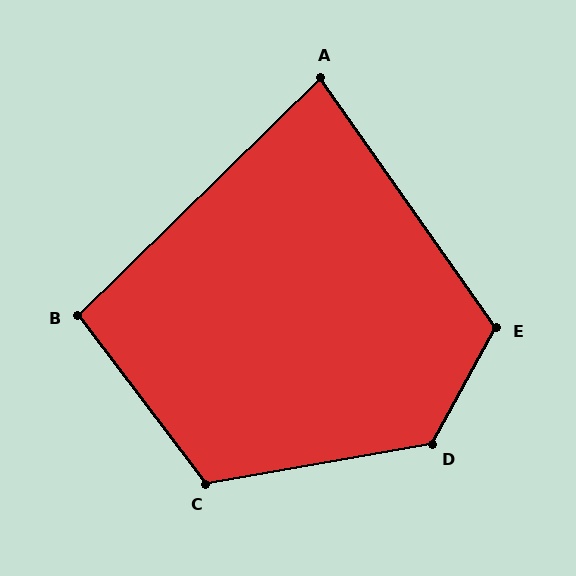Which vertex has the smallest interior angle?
A, at approximately 81 degrees.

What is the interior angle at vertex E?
Approximately 116 degrees (obtuse).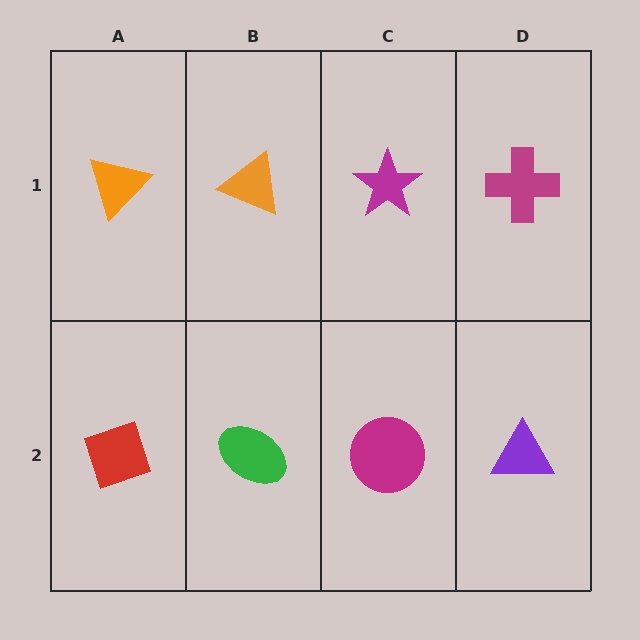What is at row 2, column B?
A green ellipse.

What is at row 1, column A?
An orange triangle.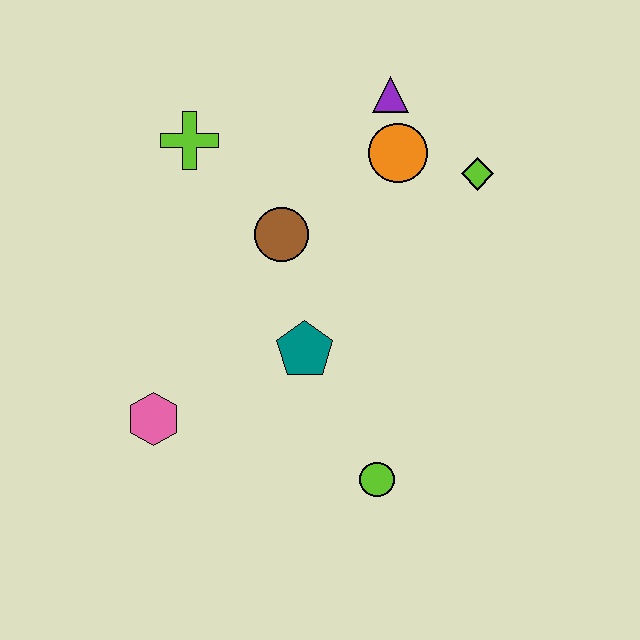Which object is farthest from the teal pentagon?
The purple triangle is farthest from the teal pentagon.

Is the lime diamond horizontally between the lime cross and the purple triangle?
No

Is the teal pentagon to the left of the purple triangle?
Yes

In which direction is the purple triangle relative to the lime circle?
The purple triangle is above the lime circle.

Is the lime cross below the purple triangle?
Yes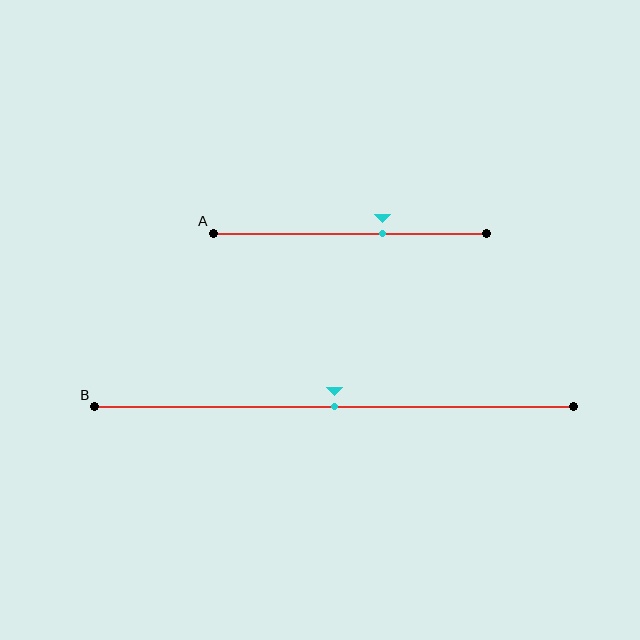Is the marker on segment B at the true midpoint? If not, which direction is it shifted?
Yes, the marker on segment B is at the true midpoint.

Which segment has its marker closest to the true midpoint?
Segment B has its marker closest to the true midpoint.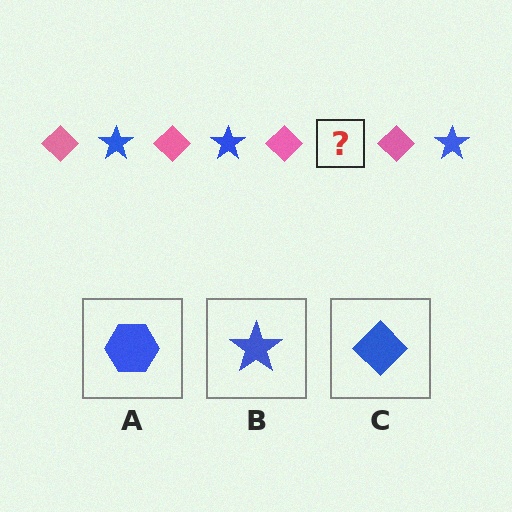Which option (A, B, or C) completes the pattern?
B.